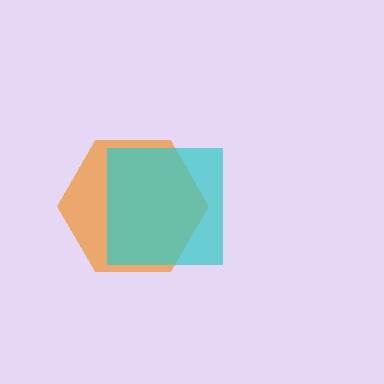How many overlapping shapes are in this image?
There are 2 overlapping shapes in the image.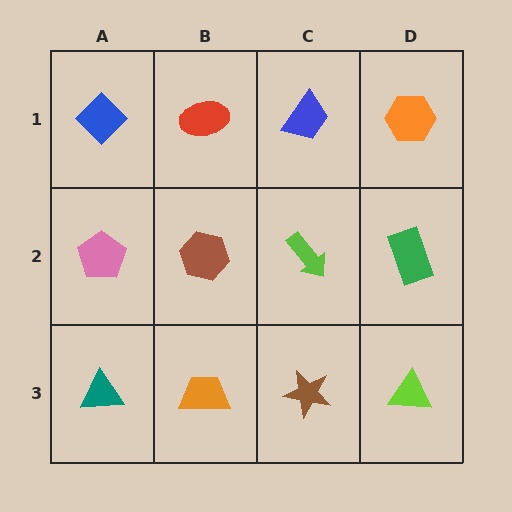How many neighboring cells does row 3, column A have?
2.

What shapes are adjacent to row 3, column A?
A pink pentagon (row 2, column A), an orange trapezoid (row 3, column B).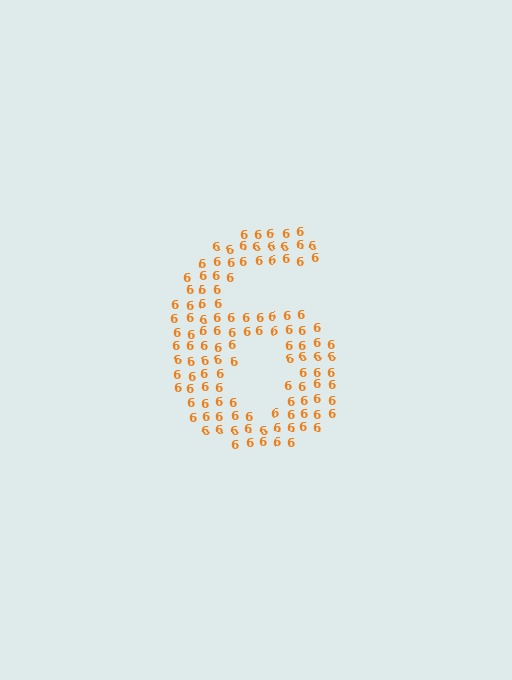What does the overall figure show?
The overall figure shows the digit 6.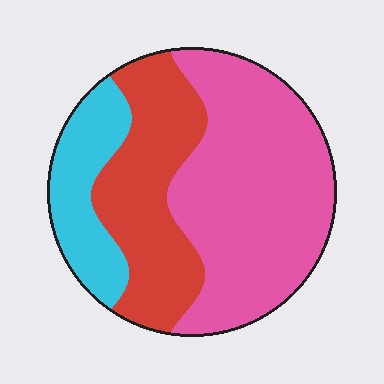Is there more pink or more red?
Pink.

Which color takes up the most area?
Pink, at roughly 50%.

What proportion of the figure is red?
Red takes up between a sixth and a third of the figure.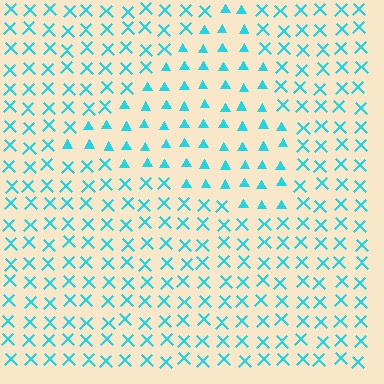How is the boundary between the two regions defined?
The boundary is defined by a change in element shape: triangles inside vs. X marks outside. All elements share the same color and spacing.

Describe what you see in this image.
The image is filled with small cyan elements arranged in a uniform grid. A triangle-shaped region contains triangles, while the surrounding area contains X marks. The boundary is defined purely by the change in element shape.